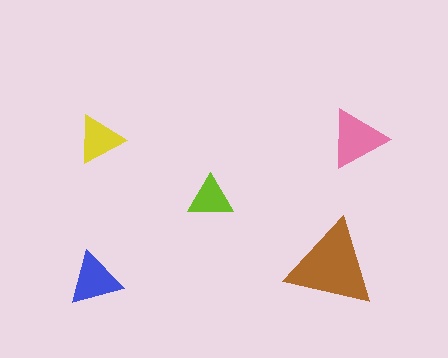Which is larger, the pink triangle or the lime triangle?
The pink one.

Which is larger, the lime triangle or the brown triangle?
The brown one.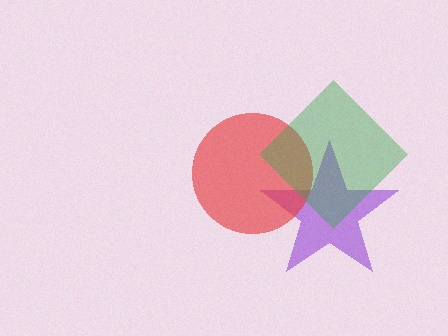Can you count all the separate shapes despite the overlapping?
Yes, there are 3 separate shapes.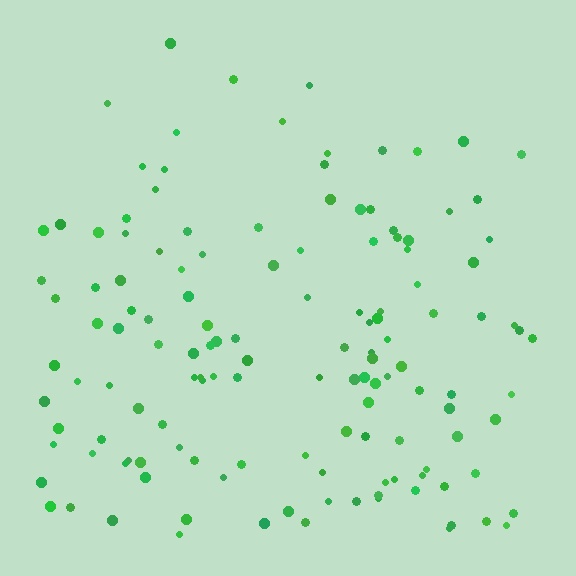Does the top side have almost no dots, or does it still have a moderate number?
Still a moderate number, just noticeably fewer than the bottom.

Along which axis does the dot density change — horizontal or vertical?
Vertical.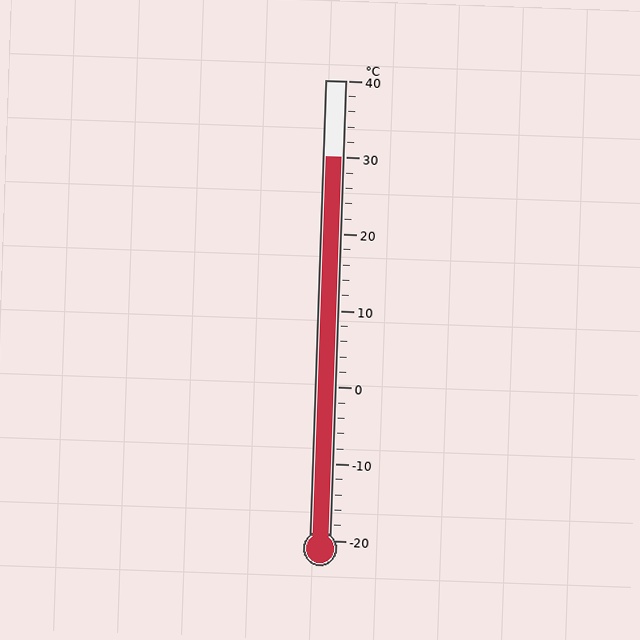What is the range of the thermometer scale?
The thermometer scale ranges from -20°C to 40°C.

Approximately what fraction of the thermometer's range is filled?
The thermometer is filled to approximately 85% of its range.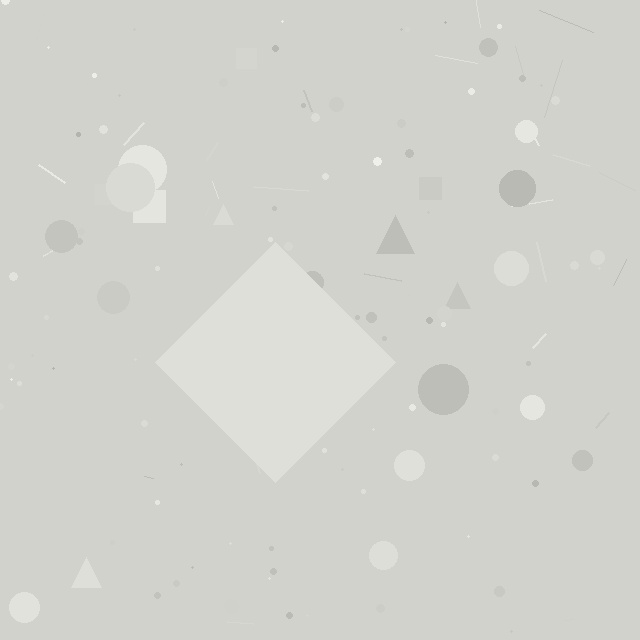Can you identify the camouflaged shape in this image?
The camouflaged shape is a diamond.